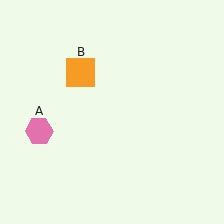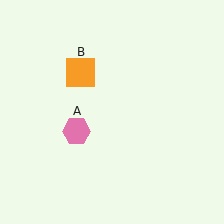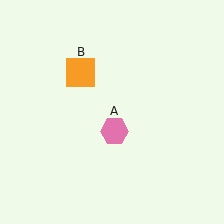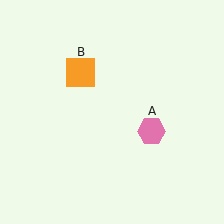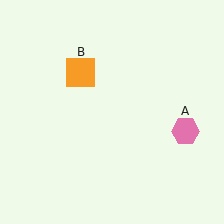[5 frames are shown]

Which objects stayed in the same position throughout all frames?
Orange square (object B) remained stationary.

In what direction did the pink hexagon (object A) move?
The pink hexagon (object A) moved right.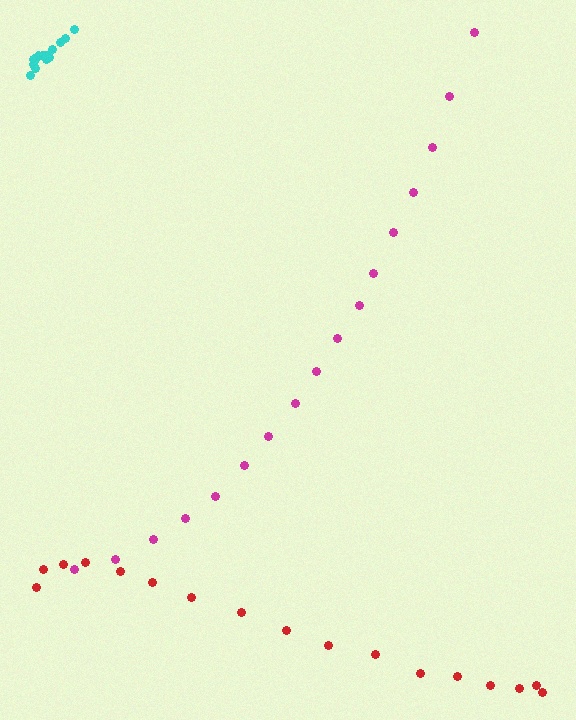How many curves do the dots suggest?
There are 3 distinct paths.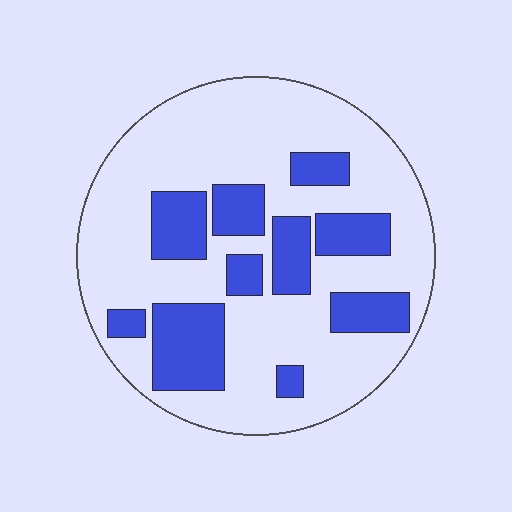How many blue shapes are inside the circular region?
10.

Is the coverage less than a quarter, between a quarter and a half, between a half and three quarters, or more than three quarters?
Between a quarter and a half.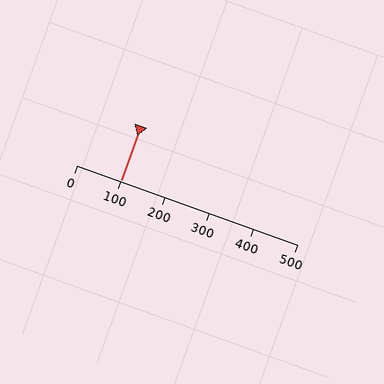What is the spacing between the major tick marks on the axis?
The major ticks are spaced 100 apart.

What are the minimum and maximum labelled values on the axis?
The axis runs from 0 to 500.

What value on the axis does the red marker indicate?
The marker indicates approximately 100.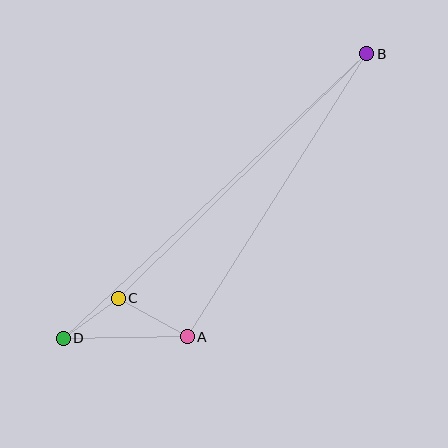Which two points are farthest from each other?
Points B and D are farthest from each other.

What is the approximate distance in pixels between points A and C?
The distance between A and C is approximately 79 pixels.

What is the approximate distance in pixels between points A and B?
The distance between A and B is approximately 335 pixels.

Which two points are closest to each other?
Points C and D are closest to each other.